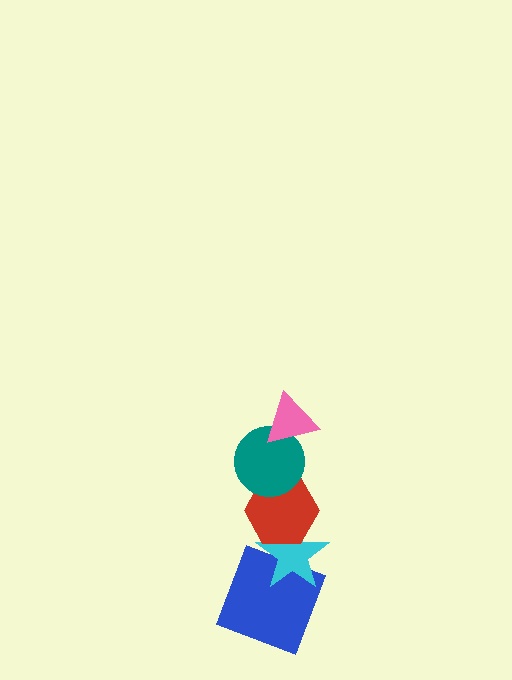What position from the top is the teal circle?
The teal circle is 2nd from the top.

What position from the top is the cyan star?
The cyan star is 4th from the top.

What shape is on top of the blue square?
The cyan star is on top of the blue square.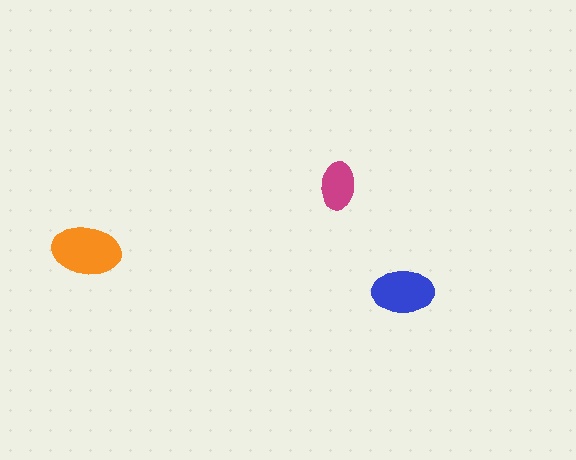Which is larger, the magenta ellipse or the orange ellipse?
The orange one.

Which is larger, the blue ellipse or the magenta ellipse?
The blue one.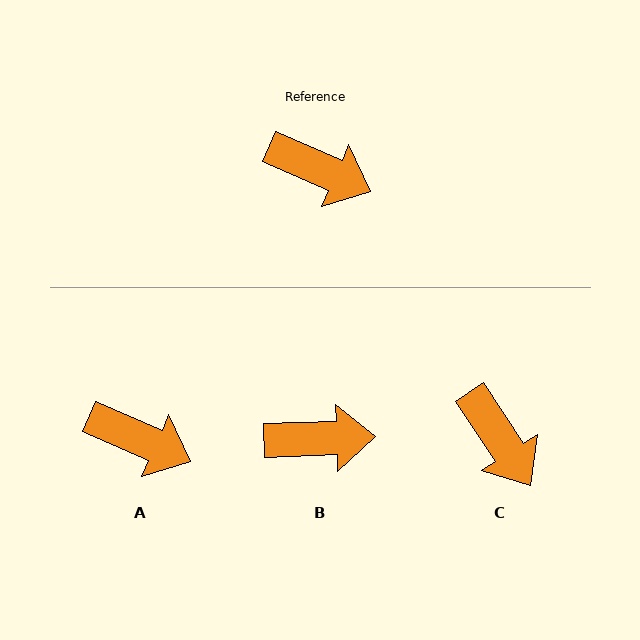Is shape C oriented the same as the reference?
No, it is off by about 33 degrees.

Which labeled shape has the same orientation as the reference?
A.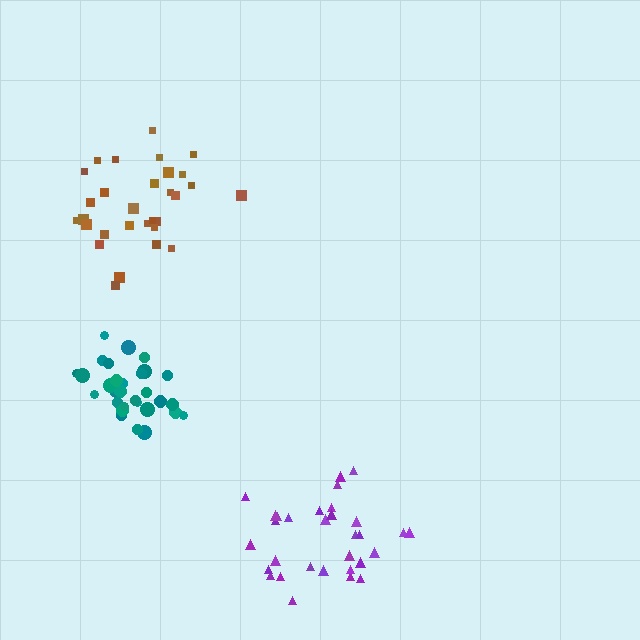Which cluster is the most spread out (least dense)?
Brown.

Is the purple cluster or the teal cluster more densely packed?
Teal.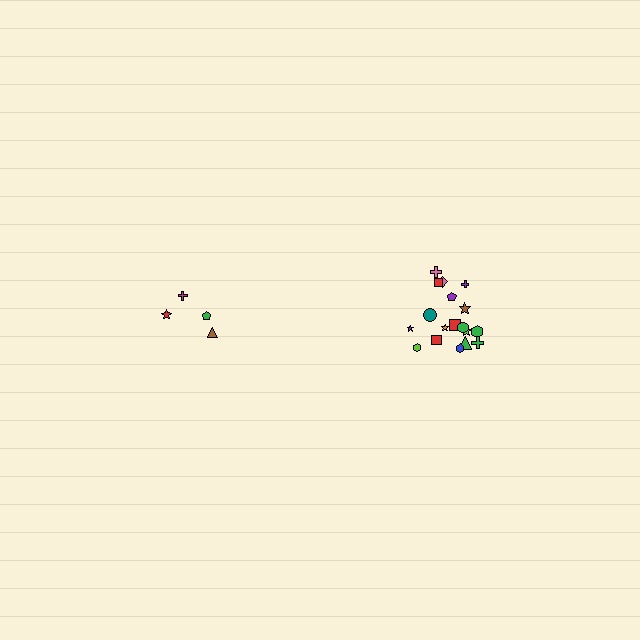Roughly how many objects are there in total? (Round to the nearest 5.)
Roughly 20 objects in total.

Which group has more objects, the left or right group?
The right group.